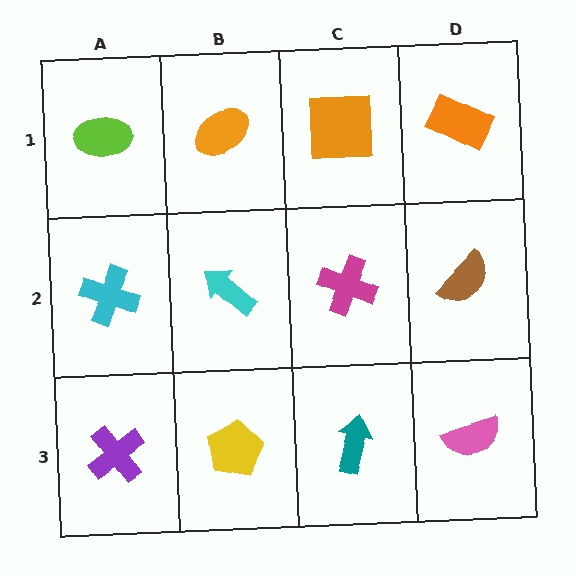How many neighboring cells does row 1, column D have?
2.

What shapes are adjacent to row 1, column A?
A cyan cross (row 2, column A), an orange ellipse (row 1, column B).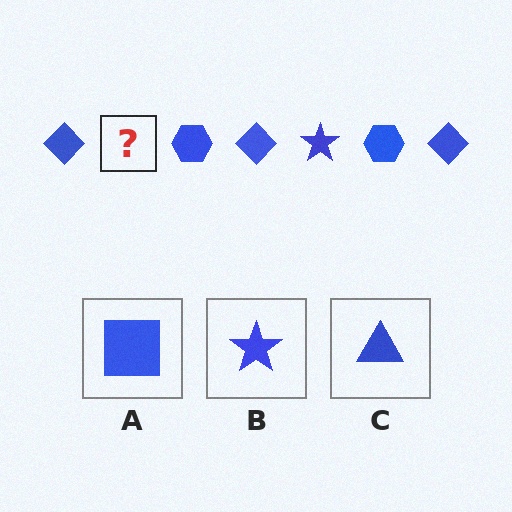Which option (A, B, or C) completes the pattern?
B.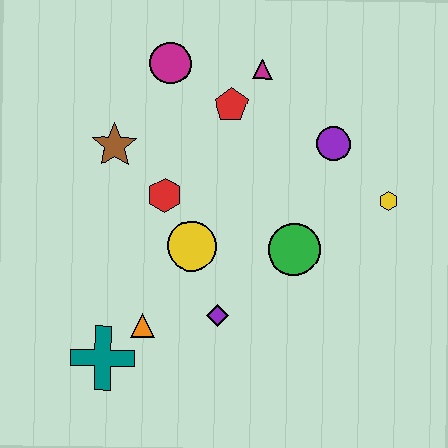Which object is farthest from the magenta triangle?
The teal cross is farthest from the magenta triangle.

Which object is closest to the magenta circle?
The red pentagon is closest to the magenta circle.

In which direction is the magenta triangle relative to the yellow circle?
The magenta triangle is above the yellow circle.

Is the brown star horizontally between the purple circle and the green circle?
No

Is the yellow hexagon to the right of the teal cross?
Yes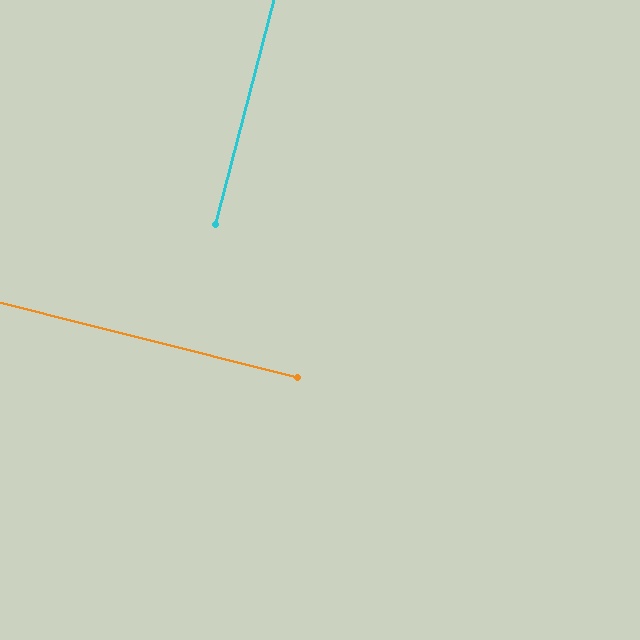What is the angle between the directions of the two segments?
Approximately 89 degrees.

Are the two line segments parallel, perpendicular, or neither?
Perpendicular — they meet at approximately 89°.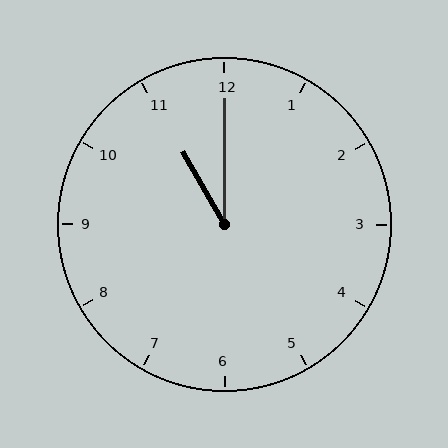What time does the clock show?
11:00.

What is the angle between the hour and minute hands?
Approximately 30 degrees.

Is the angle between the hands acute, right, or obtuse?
It is acute.